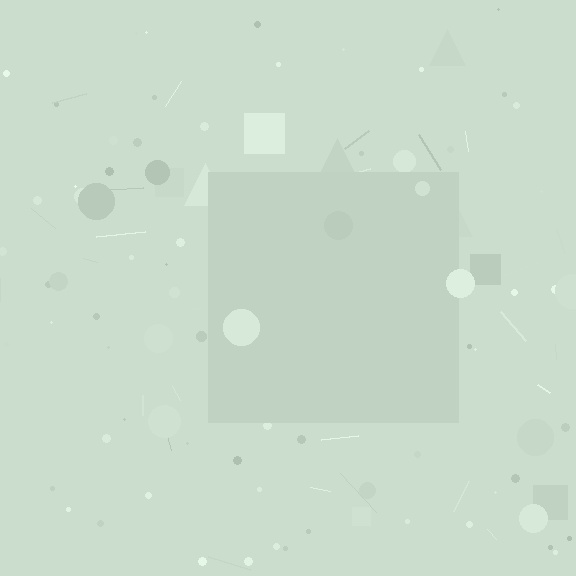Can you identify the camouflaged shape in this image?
The camouflaged shape is a square.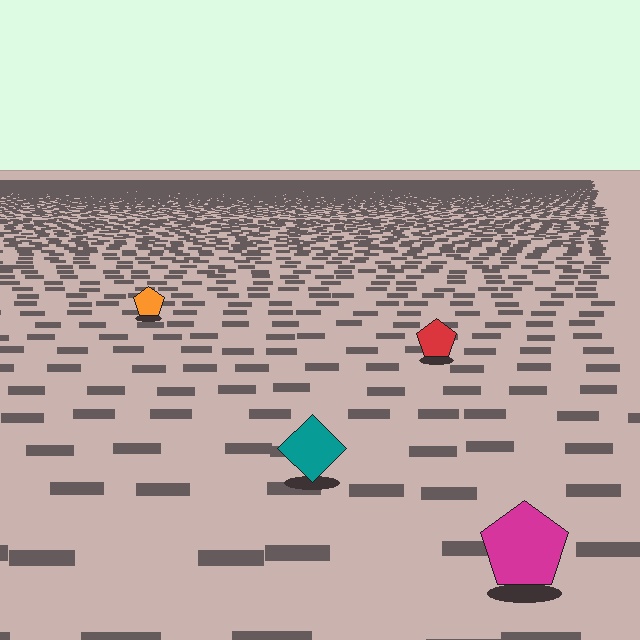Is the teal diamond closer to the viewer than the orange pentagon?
Yes. The teal diamond is closer — you can tell from the texture gradient: the ground texture is coarser near it.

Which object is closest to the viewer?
The magenta pentagon is closest. The texture marks near it are larger and more spread out.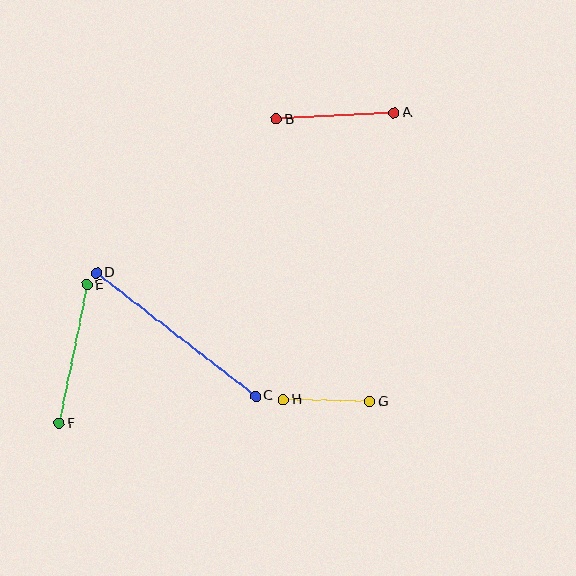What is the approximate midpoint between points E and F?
The midpoint is at approximately (73, 354) pixels.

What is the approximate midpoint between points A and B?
The midpoint is at approximately (335, 116) pixels.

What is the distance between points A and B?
The distance is approximately 118 pixels.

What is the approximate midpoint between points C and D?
The midpoint is at approximately (176, 334) pixels.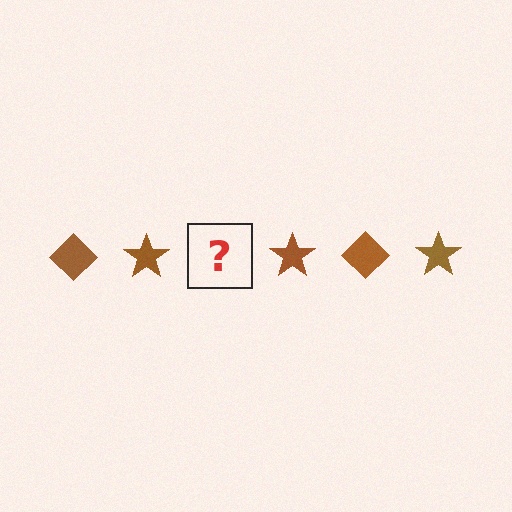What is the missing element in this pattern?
The missing element is a brown diamond.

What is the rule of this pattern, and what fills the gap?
The rule is that the pattern cycles through diamond, star shapes in brown. The gap should be filled with a brown diamond.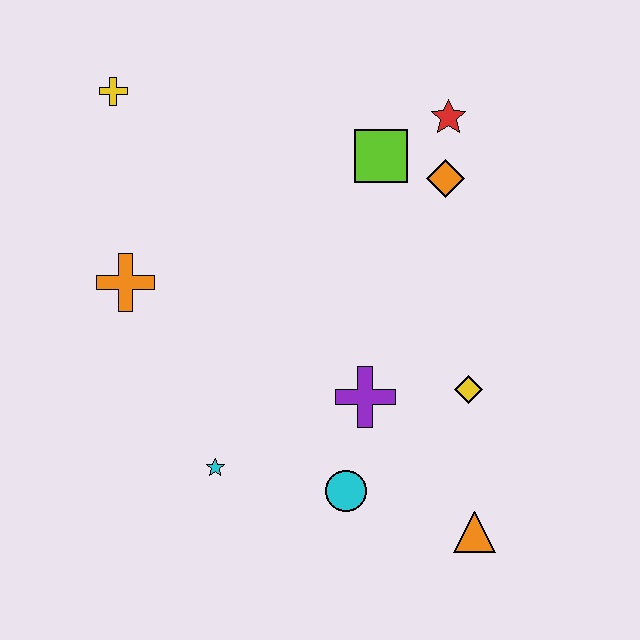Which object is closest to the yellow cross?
The orange cross is closest to the yellow cross.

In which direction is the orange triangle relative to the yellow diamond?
The orange triangle is below the yellow diamond.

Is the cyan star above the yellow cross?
No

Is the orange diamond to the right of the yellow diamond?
No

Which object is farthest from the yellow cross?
The orange triangle is farthest from the yellow cross.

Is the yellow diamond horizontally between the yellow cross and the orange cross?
No